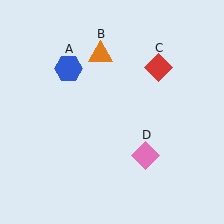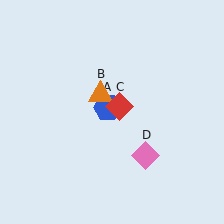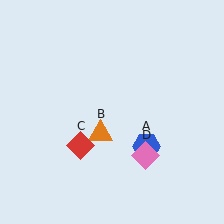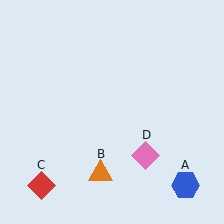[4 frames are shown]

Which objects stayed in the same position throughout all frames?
Pink diamond (object D) remained stationary.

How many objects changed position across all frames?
3 objects changed position: blue hexagon (object A), orange triangle (object B), red diamond (object C).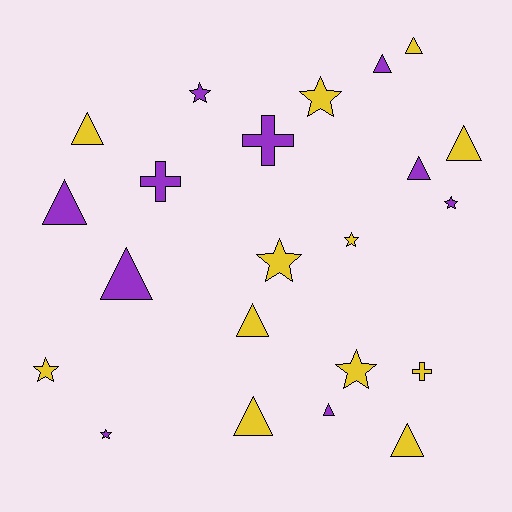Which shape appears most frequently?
Triangle, with 11 objects.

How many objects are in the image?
There are 22 objects.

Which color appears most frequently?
Yellow, with 12 objects.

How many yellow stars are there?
There are 5 yellow stars.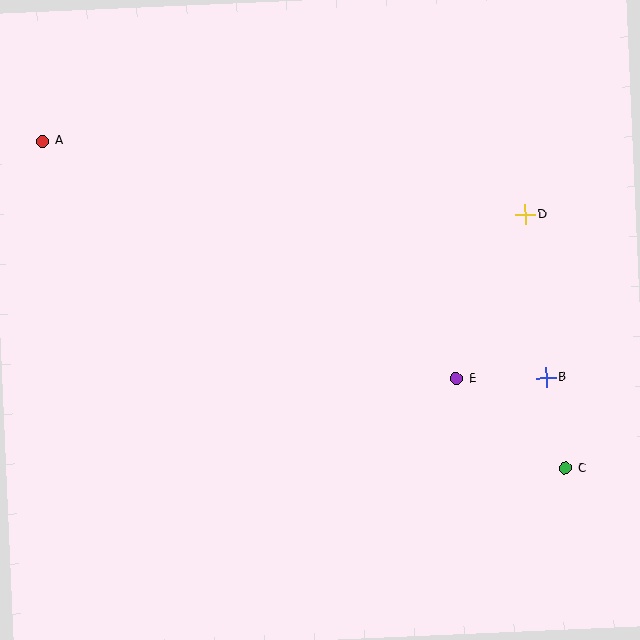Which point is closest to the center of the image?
Point E at (457, 379) is closest to the center.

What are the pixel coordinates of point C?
Point C is at (565, 468).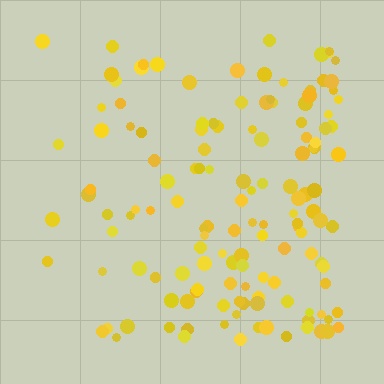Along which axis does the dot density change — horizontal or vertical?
Horizontal.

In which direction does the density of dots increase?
From left to right, with the right side densest.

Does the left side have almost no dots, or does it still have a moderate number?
Still a moderate number, just noticeably fewer than the right.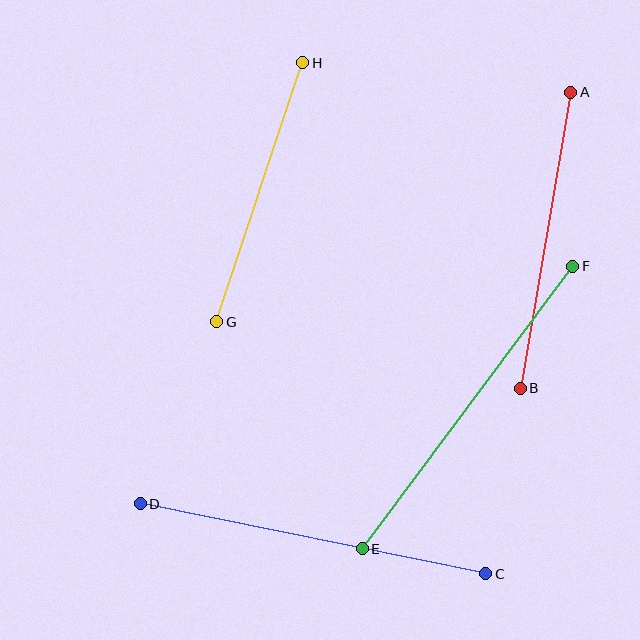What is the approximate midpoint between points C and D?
The midpoint is at approximately (313, 539) pixels.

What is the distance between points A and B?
The distance is approximately 300 pixels.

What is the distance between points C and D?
The distance is approximately 353 pixels.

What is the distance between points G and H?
The distance is approximately 273 pixels.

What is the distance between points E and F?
The distance is approximately 352 pixels.